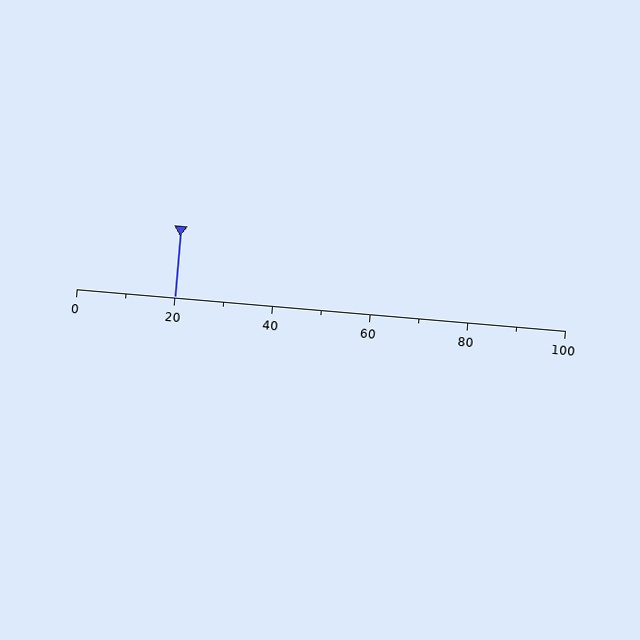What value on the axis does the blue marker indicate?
The marker indicates approximately 20.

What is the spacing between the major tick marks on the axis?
The major ticks are spaced 20 apart.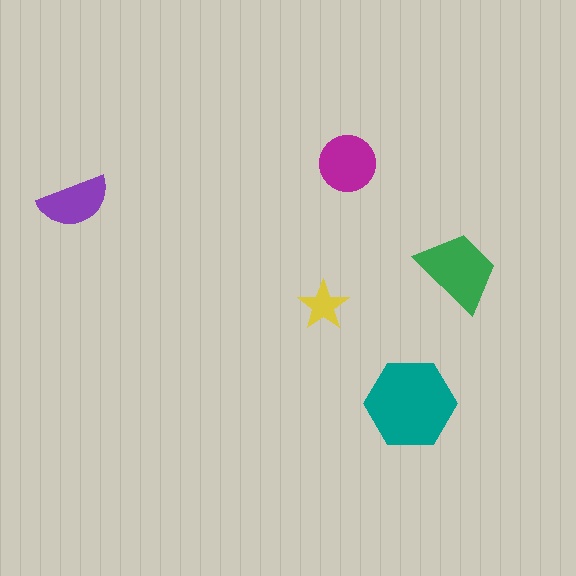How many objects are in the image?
There are 5 objects in the image.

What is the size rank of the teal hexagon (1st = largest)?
1st.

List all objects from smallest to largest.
The yellow star, the purple semicircle, the magenta circle, the green trapezoid, the teal hexagon.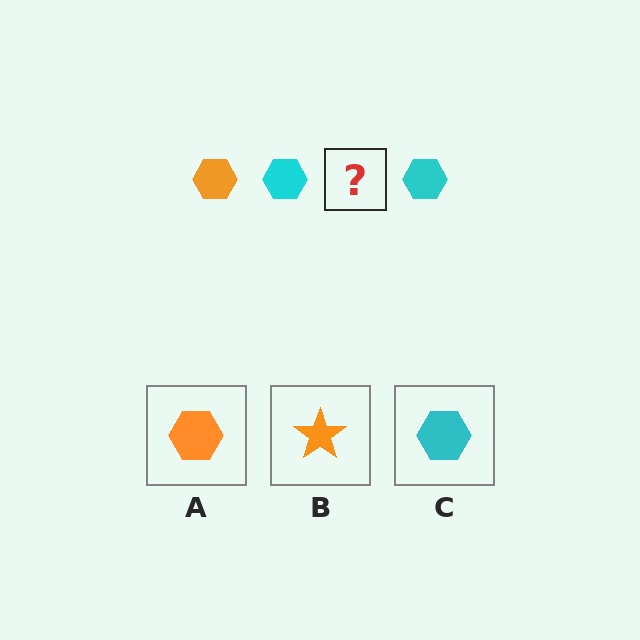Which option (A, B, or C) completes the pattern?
A.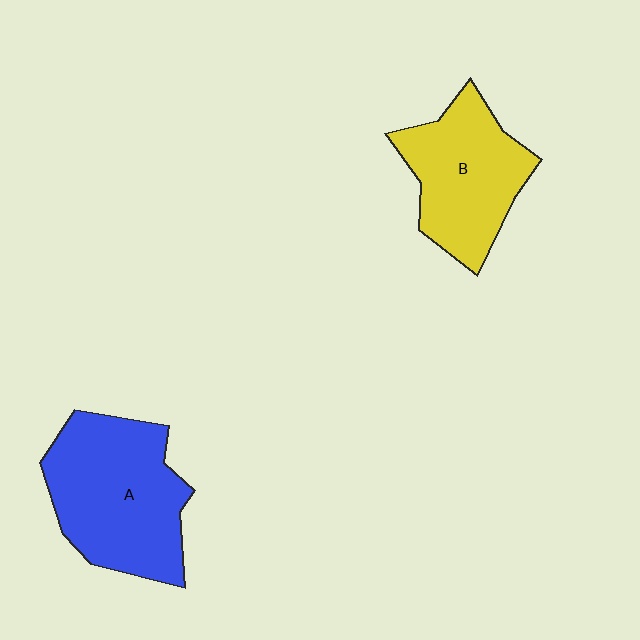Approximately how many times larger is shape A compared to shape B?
Approximately 1.3 times.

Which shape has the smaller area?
Shape B (yellow).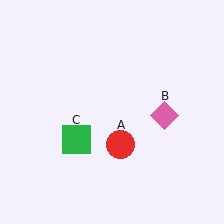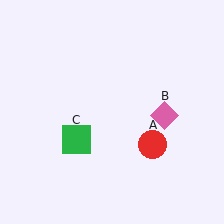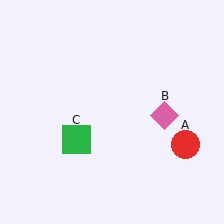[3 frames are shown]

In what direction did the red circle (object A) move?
The red circle (object A) moved right.